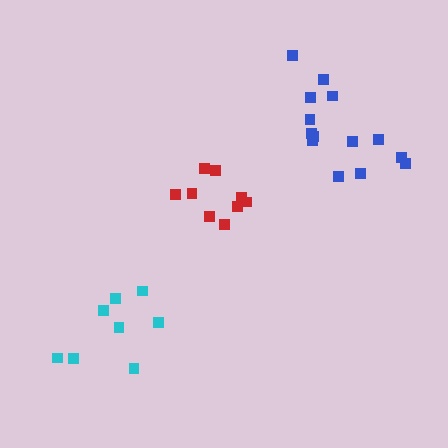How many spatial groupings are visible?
There are 3 spatial groupings.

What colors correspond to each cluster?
The clusters are colored: blue, cyan, red.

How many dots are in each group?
Group 1: 14 dots, Group 2: 8 dots, Group 3: 9 dots (31 total).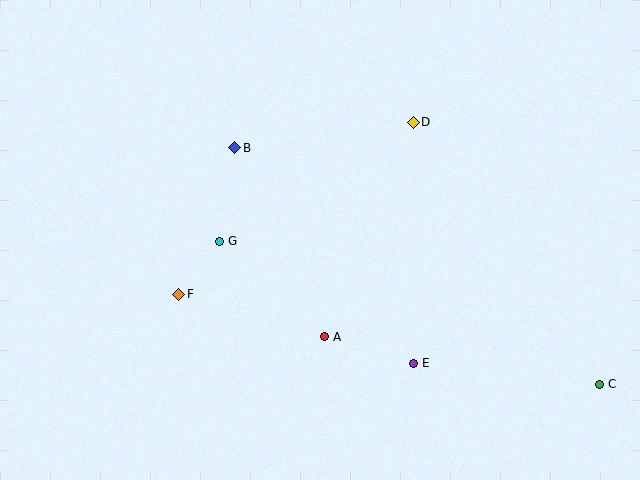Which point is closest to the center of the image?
Point A at (325, 337) is closest to the center.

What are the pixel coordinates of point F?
Point F is at (179, 294).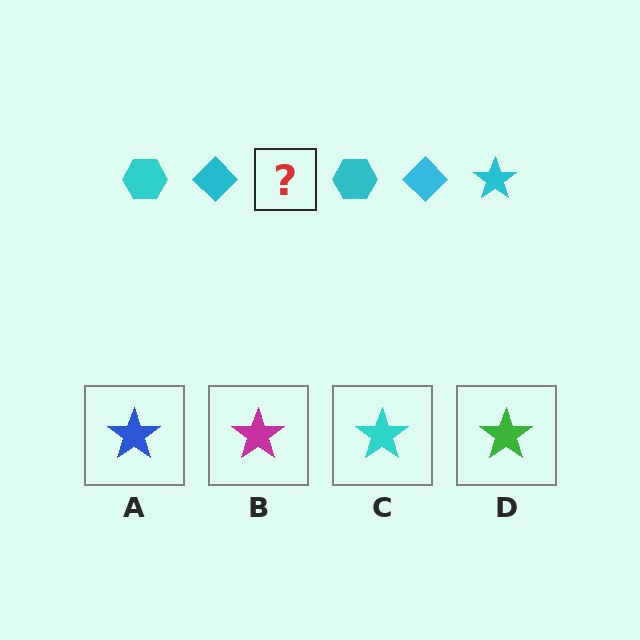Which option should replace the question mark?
Option C.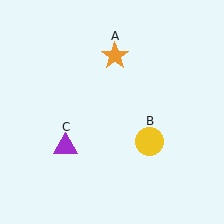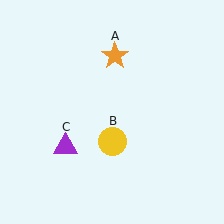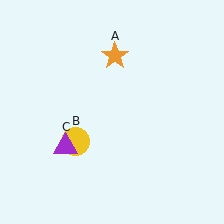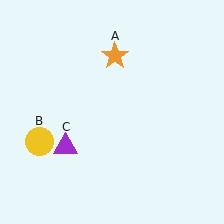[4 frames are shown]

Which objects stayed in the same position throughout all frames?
Orange star (object A) and purple triangle (object C) remained stationary.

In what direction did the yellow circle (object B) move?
The yellow circle (object B) moved left.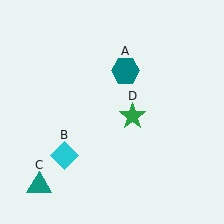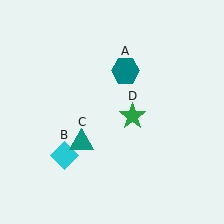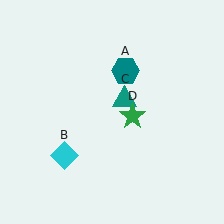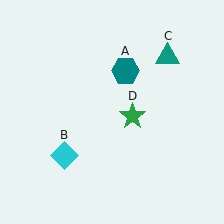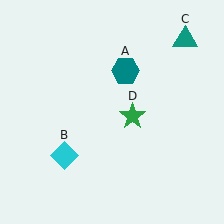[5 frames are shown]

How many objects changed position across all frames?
1 object changed position: teal triangle (object C).